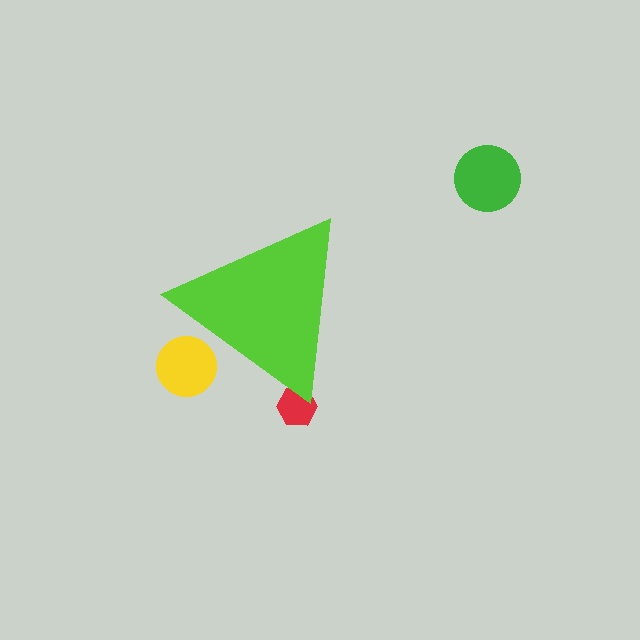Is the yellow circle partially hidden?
Yes, the yellow circle is partially hidden behind the lime triangle.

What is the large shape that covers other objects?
A lime triangle.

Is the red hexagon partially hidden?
Yes, the red hexagon is partially hidden behind the lime triangle.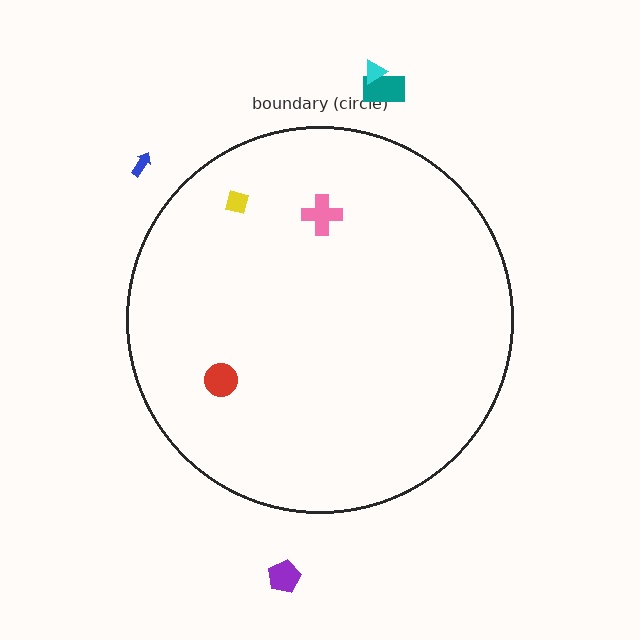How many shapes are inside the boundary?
3 inside, 4 outside.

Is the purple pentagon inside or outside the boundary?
Outside.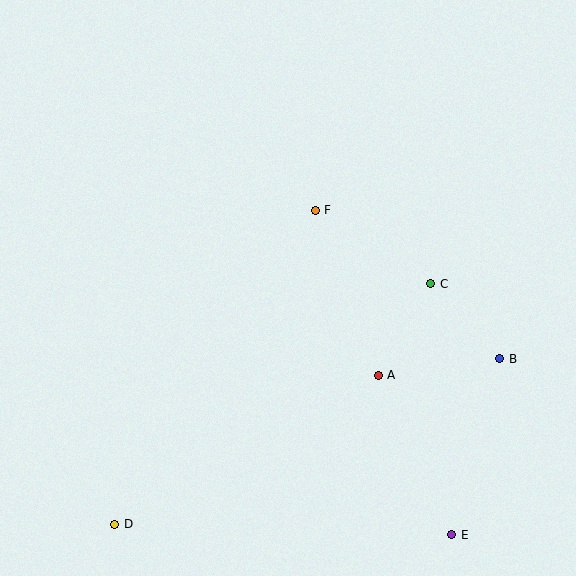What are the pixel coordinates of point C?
Point C is at (431, 284).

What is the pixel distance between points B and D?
The distance between B and D is 419 pixels.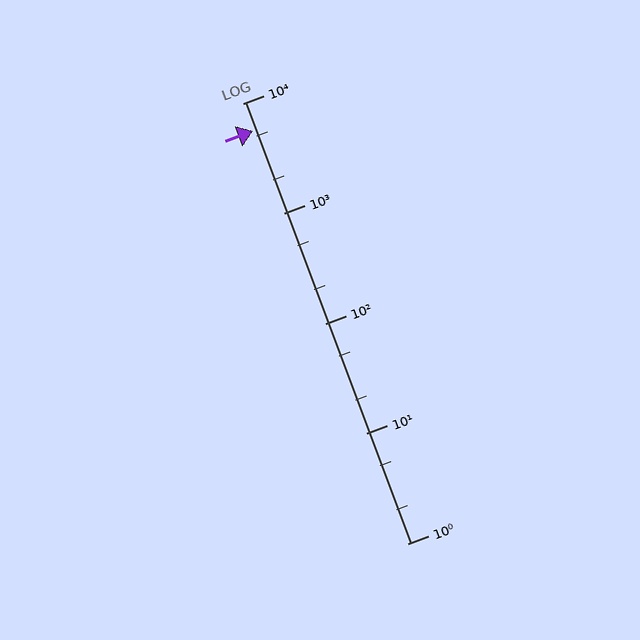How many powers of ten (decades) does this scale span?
The scale spans 4 decades, from 1 to 10000.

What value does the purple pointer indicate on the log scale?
The pointer indicates approximately 5600.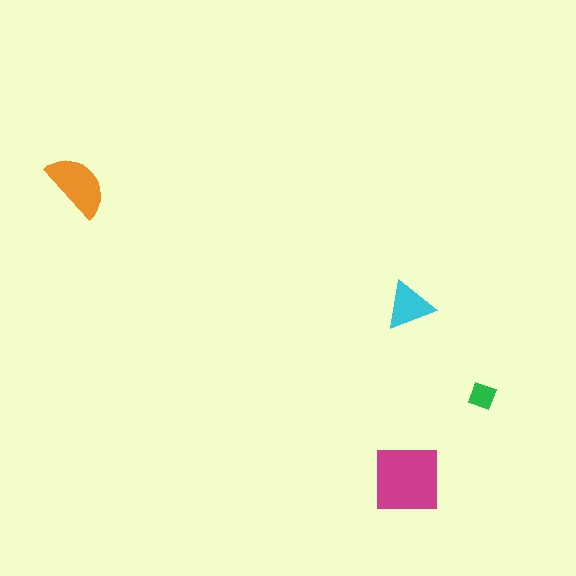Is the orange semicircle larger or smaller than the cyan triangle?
Larger.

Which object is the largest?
The magenta square.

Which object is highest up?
The orange semicircle is topmost.